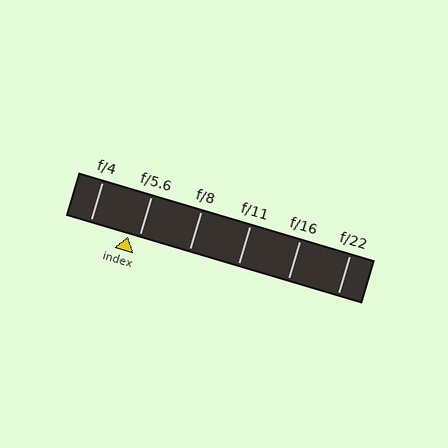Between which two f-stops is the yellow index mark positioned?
The index mark is between f/4 and f/5.6.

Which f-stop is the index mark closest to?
The index mark is closest to f/5.6.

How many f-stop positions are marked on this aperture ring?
There are 6 f-stop positions marked.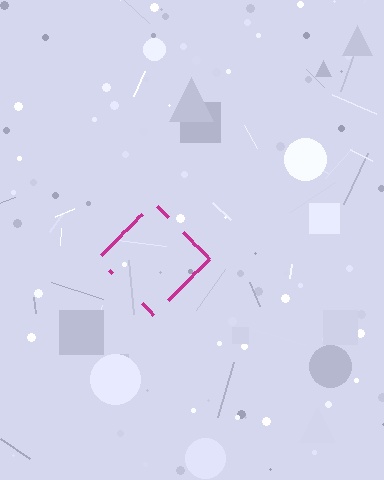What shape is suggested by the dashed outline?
The dashed outline suggests a diamond.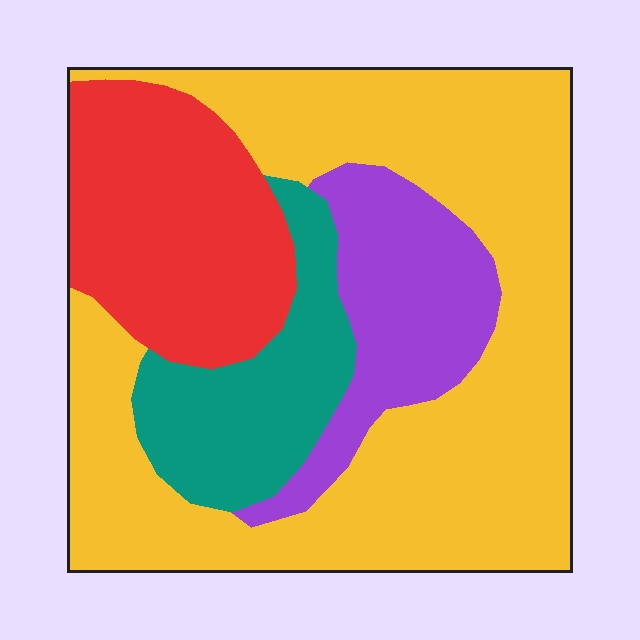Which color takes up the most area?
Yellow, at roughly 50%.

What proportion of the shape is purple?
Purple covers 14% of the shape.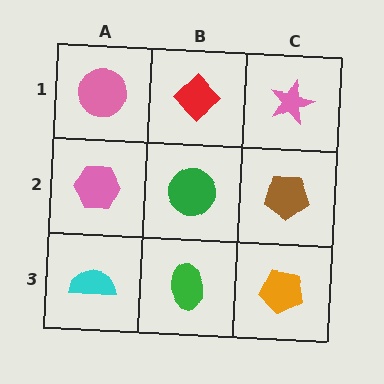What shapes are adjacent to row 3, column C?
A brown pentagon (row 2, column C), a green ellipse (row 3, column B).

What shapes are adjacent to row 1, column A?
A pink hexagon (row 2, column A), a red diamond (row 1, column B).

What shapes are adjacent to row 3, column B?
A green circle (row 2, column B), a cyan semicircle (row 3, column A), an orange pentagon (row 3, column C).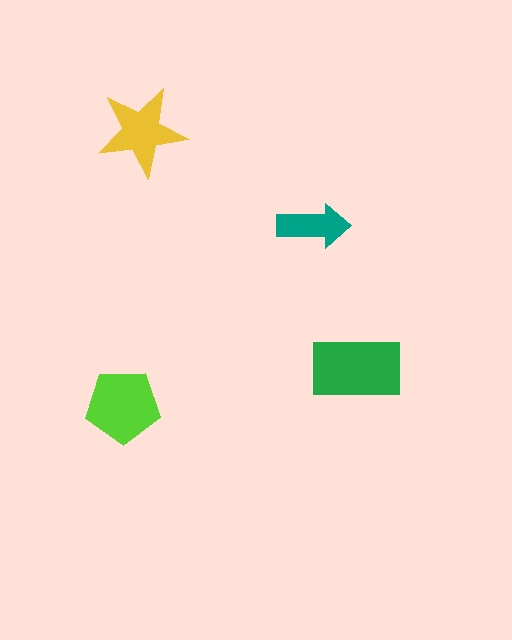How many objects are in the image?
There are 4 objects in the image.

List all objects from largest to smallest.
The green rectangle, the lime pentagon, the yellow star, the teal arrow.